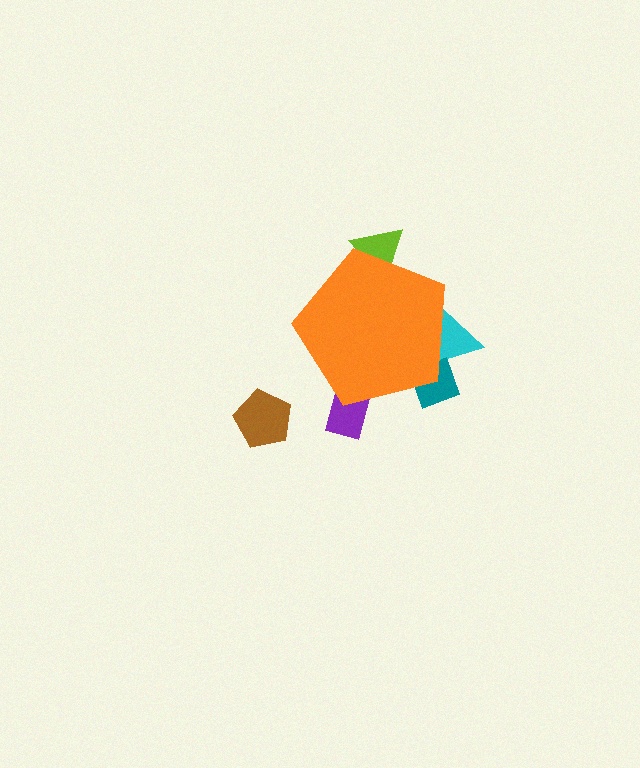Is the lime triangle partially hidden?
Yes, the lime triangle is partially hidden behind the orange pentagon.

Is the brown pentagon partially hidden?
No, the brown pentagon is fully visible.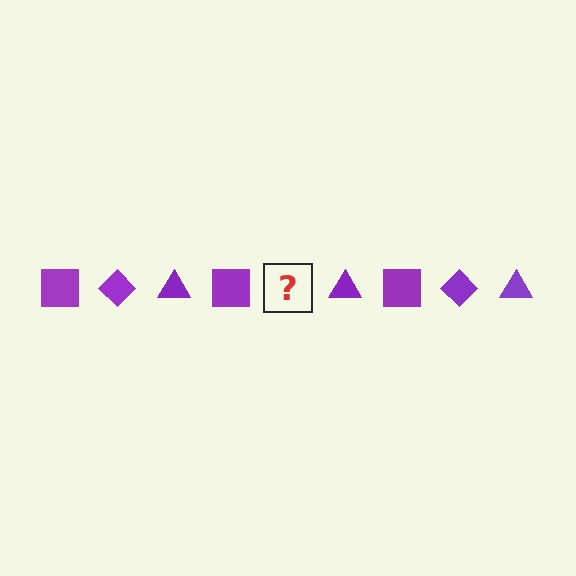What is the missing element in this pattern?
The missing element is a purple diamond.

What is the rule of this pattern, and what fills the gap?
The rule is that the pattern cycles through square, diamond, triangle shapes in purple. The gap should be filled with a purple diamond.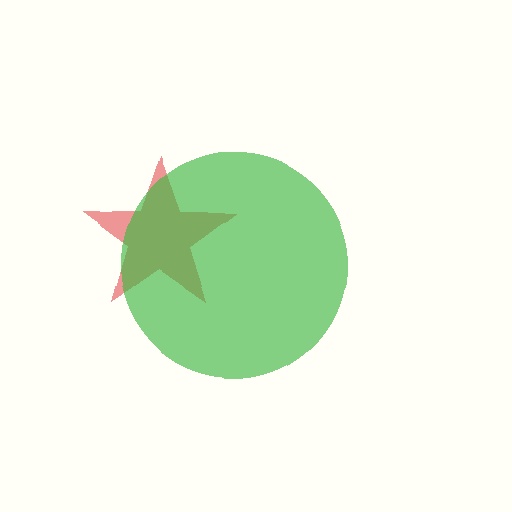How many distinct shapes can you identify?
There are 2 distinct shapes: a red star, a green circle.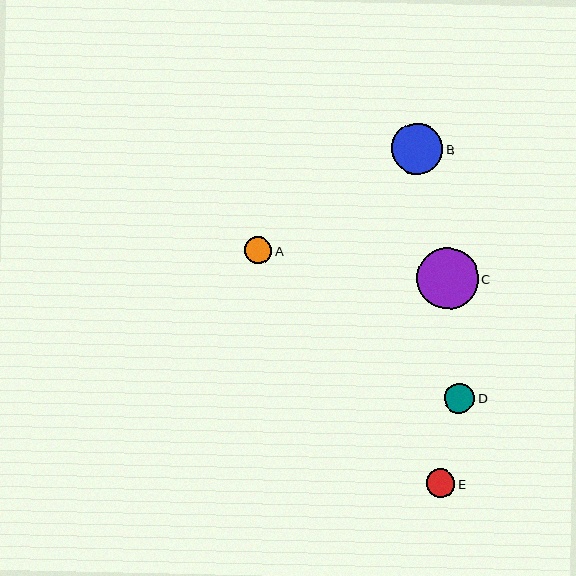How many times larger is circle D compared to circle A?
Circle D is approximately 1.1 times the size of circle A.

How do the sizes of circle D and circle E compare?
Circle D and circle E are approximately the same size.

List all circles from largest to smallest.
From largest to smallest: C, B, D, E, A.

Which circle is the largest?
Circle C is the largest with a size of approximately 62 pixels.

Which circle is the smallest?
Circle A is the smallest with a size of approximately 28 pixels.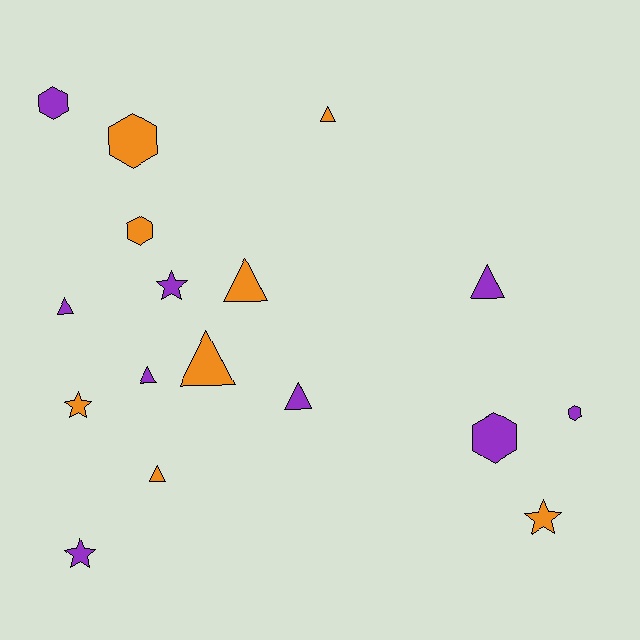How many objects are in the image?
There are 17 objects.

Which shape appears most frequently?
Triangle, with 8 objects.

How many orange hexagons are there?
There are 2 orange hexagons.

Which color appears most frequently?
Purple, with 9 objects.